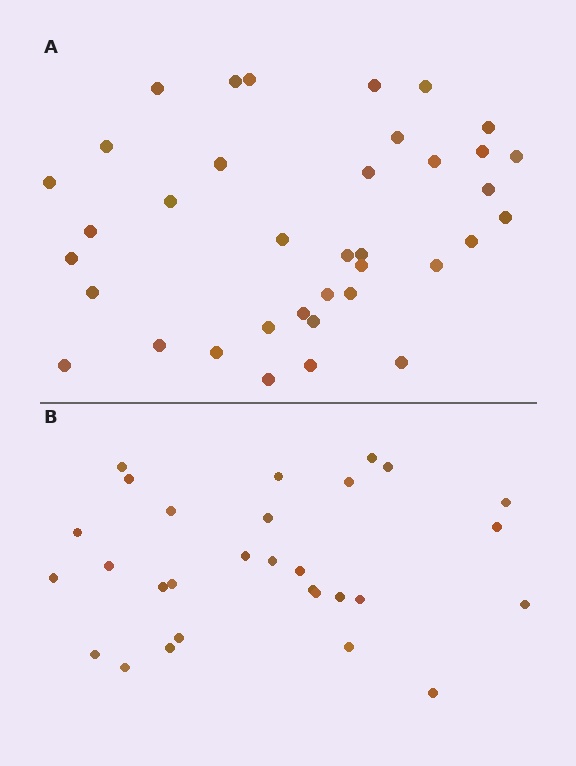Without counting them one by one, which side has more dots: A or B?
Region A (the top region) has more dots.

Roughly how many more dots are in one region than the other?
Region A has roughly 8 or so more dots than region B.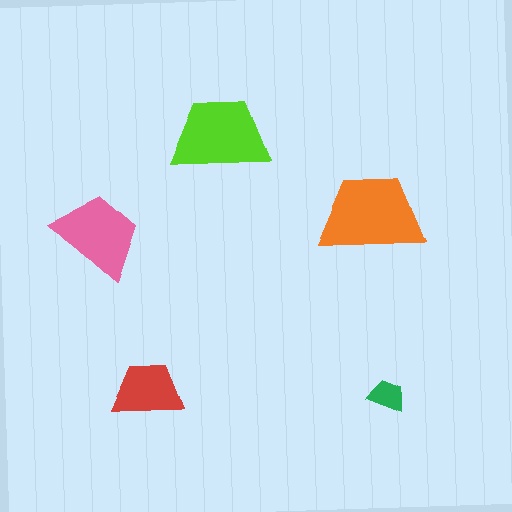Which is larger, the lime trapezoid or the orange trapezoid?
The orange one.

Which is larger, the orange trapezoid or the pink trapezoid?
The orange one.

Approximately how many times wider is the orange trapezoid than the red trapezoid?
About 1.5 times wider.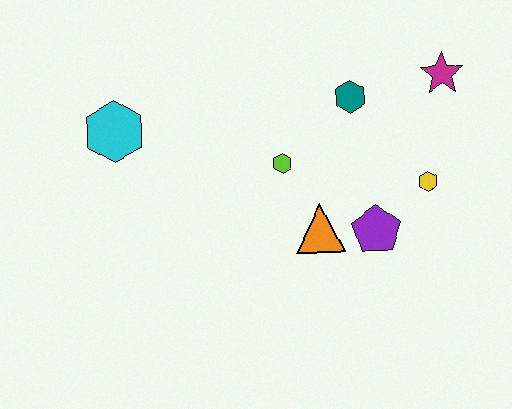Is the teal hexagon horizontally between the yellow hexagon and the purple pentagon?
No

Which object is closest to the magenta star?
The teal hexagon is closest to the magenta star.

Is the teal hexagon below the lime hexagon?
No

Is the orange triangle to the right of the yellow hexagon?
No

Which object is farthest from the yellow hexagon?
The cyan hexagon is farthest from the yellow hexagon.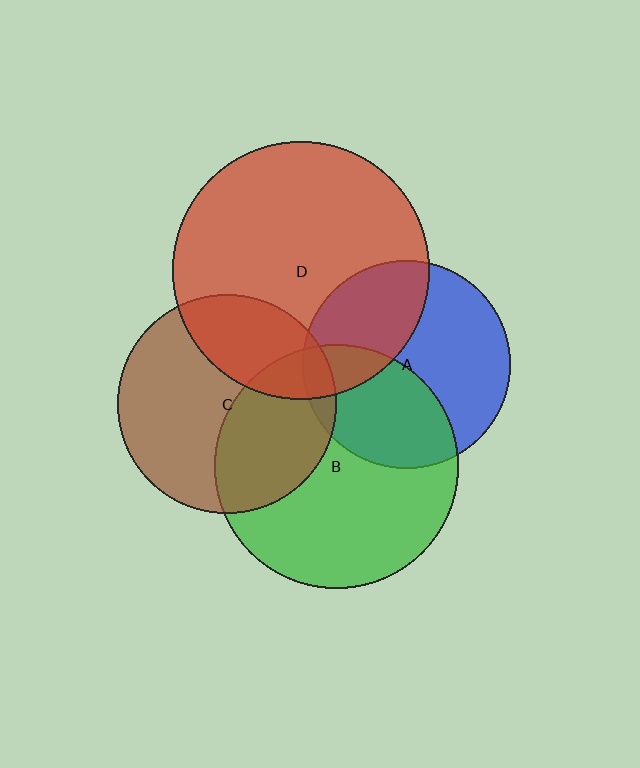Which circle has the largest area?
Circle D (red).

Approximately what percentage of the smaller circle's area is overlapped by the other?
Approximately 10%.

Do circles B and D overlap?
Yes.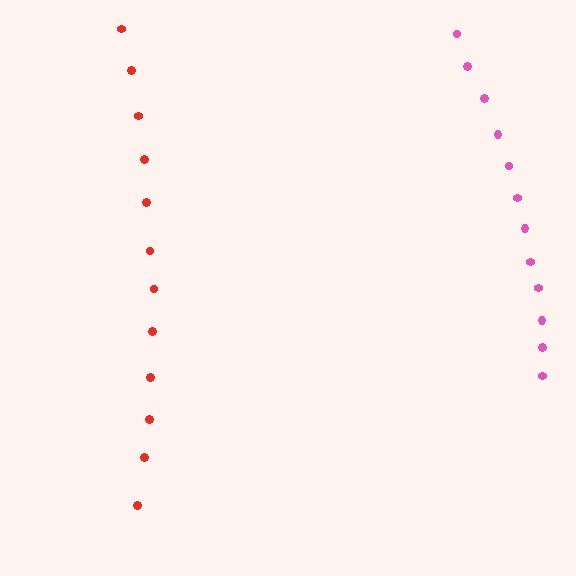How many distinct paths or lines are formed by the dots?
There are 2 distinct paths.